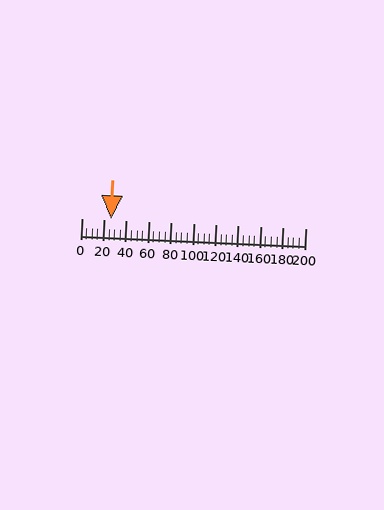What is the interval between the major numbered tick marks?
The major tick marks are spaced 20 units apart.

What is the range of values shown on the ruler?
The ruler shows values from 0 to 200.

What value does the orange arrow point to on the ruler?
The orange arrow points to approximately 26.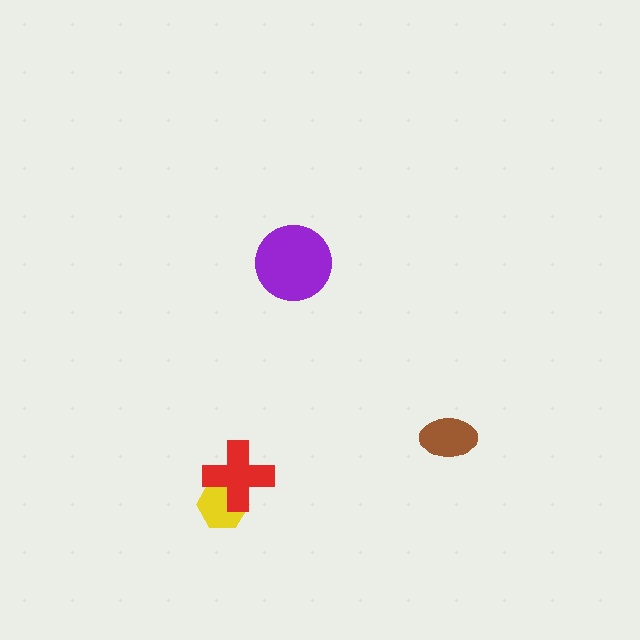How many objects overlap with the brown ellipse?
0 objects overlap with the brown ellipse.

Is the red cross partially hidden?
No, no other shape covers it.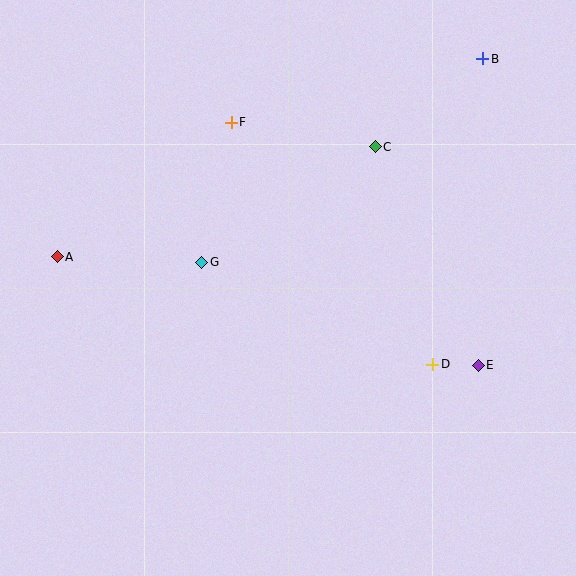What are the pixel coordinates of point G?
Point G is at (202, 262).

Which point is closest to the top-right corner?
Point B is closest to the top-right corner.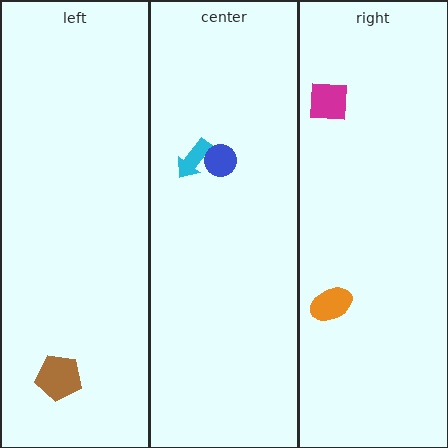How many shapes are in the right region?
2.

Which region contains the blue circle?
The center region.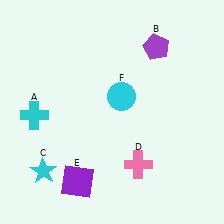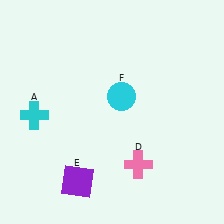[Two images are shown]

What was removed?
The purple pentagon (B), the cyan star (C) were removed in Image 2.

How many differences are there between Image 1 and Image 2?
There are 2 differences between the two images.